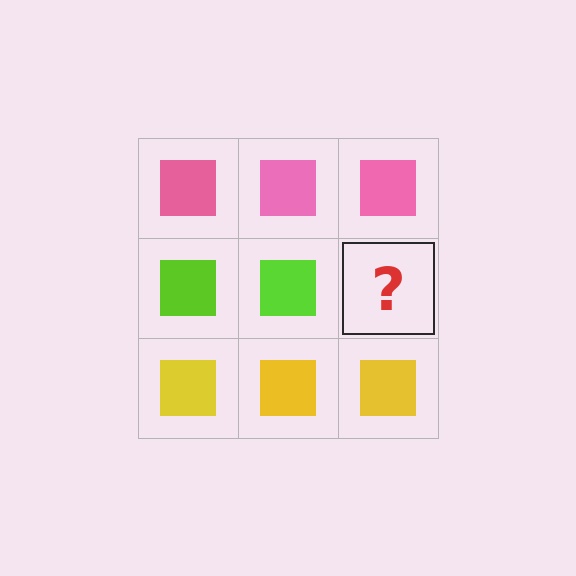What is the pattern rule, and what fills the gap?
The rule is that each row has a consistent color. The gap should be filled with a lime square.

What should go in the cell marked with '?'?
The missing cell should contain a lime square.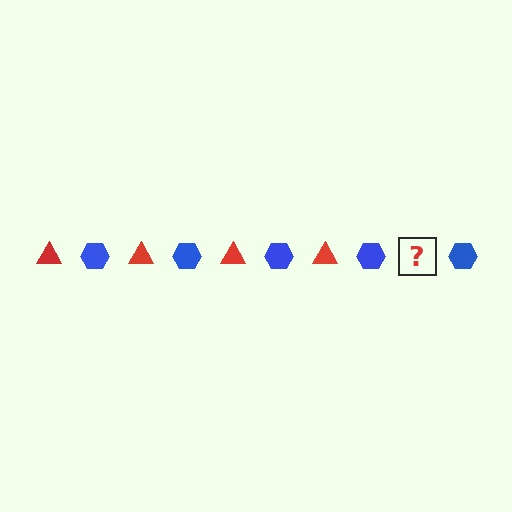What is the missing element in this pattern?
The missing element is a red triangle.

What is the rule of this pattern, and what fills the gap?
The rule is that the pattern alternates between red triangle and blue hexagon. The gap should be filled with a red triangle.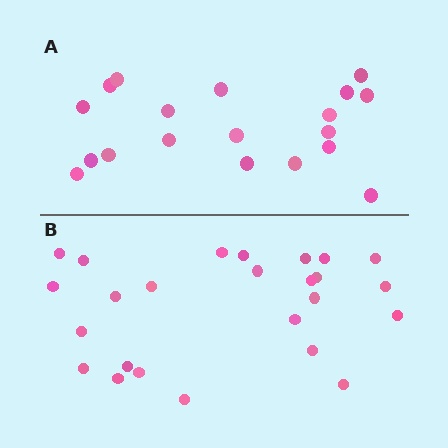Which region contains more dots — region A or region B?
Region B (the bottom region) has more dots.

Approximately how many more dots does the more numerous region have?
Region B has about 6 more dots than region A.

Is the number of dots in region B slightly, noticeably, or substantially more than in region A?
Region B has noticeably more, but not dramatically so. The ratio is roughly 1.3 to 1.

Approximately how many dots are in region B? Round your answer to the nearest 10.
About 20 dots. (The exact count is 25, which rounds to 20.)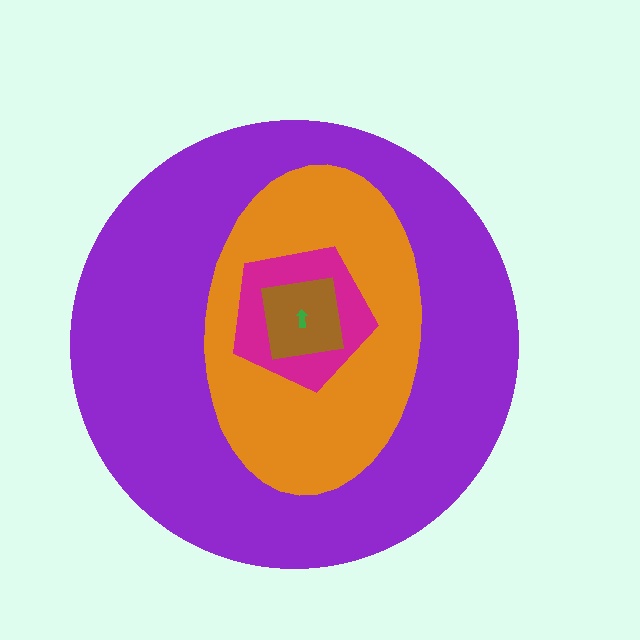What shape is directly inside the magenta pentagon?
The brown square.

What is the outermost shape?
The purple circle.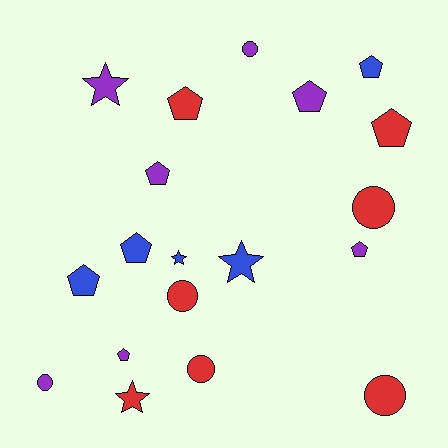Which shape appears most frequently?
Pentagon, with 9 objects.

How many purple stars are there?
There is 1 purple star.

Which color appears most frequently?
Purple, with 7 objects.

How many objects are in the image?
There are 19 objects.